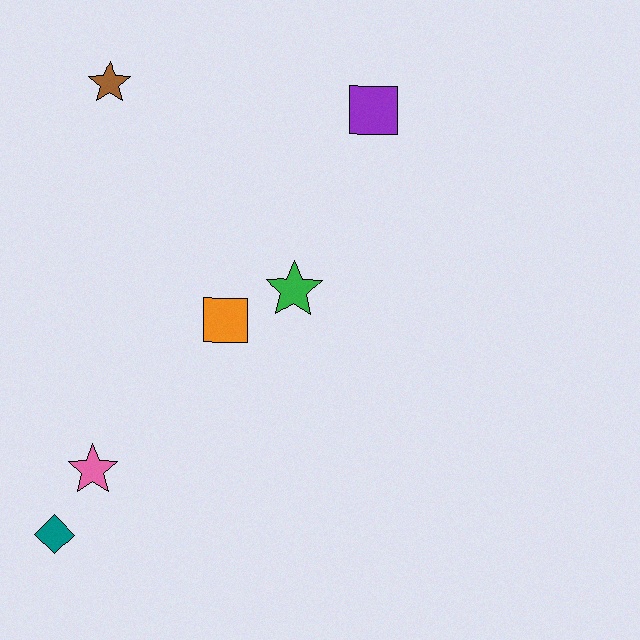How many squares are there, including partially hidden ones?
There are 2 squares.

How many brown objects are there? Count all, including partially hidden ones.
There is 1 brown object.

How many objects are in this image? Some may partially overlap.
There are 6 objects.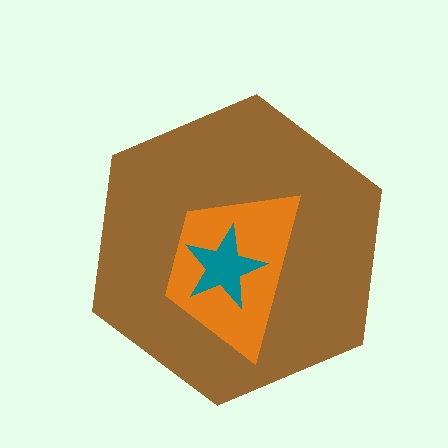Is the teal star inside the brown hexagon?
Yes.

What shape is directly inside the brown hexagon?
The orange trapezoid.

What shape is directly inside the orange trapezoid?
The teal star.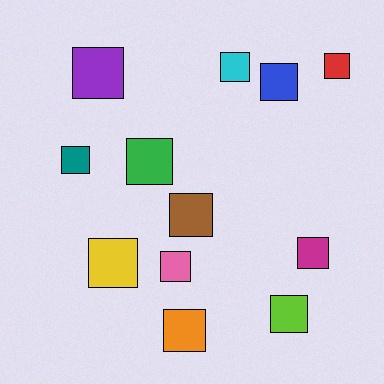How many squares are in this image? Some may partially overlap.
There are 12 squares.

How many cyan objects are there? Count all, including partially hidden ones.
There is 1 cyan object.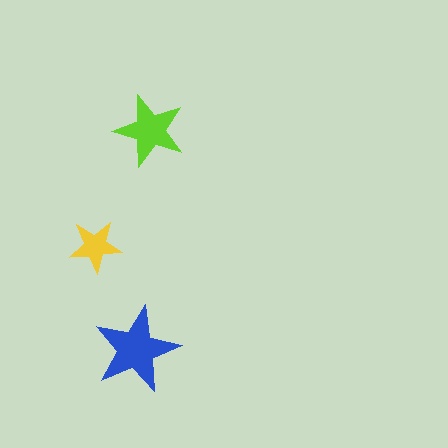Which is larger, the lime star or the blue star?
The blue one.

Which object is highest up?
The lime star is topmost.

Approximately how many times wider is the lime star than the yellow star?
About 1.5 times wider.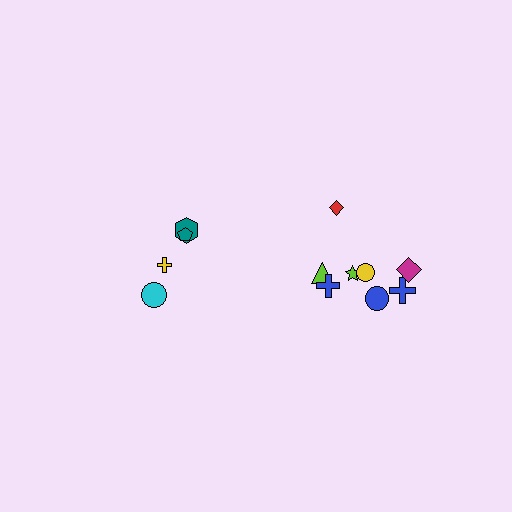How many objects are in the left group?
There are 4 objects.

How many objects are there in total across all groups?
There are 12 objects.